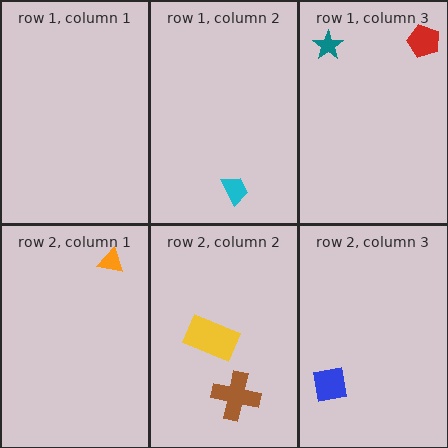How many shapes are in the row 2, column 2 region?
2.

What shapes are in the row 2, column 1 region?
The orange triangle.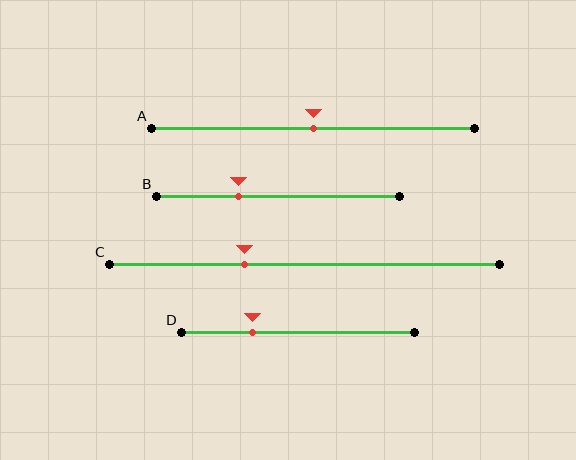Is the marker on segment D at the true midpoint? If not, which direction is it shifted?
No, the marker on segment D is shifted to the left by about 20% of the segment length.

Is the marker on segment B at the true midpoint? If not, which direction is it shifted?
No, the marker on segment B is shifted to the left by about 16% of the segment length.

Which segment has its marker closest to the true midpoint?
Segment A has its marker closest to the true midpoint.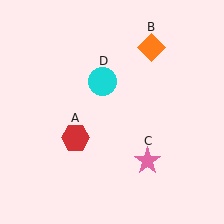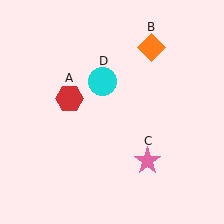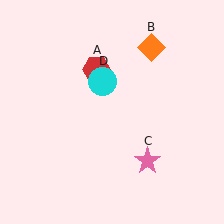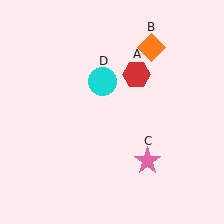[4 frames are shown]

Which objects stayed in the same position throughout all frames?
Orange diamond (object B) and pink star (object C) and cyan circle (object D) remained stationary.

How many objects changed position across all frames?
1 object changed position: red hexagon (object A).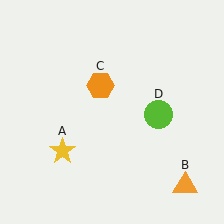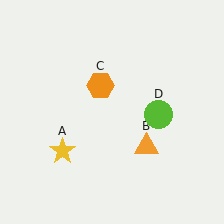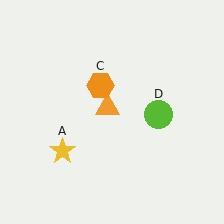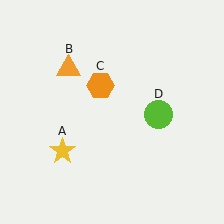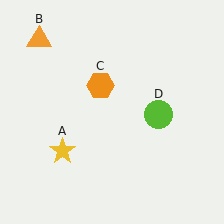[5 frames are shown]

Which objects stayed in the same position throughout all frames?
Yellow star (object A) and orange hexagon (object C) and lime circle (object D) remained stationary.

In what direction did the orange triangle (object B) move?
The orange triangle (object B) moved up and to the left.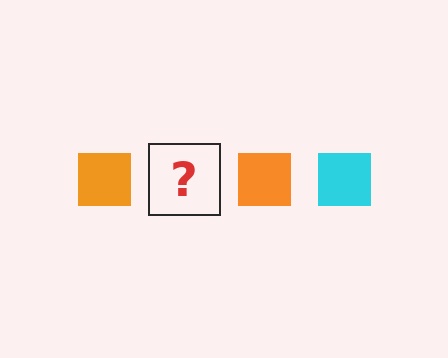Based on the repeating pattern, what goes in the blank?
The blank should be a cyan square.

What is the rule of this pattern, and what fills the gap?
The rule is that the pattern cycles through orange, cyan squares. The gap should be filled with a cyan square.